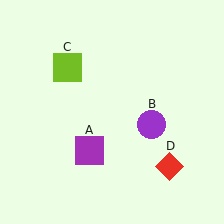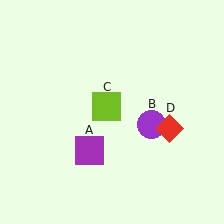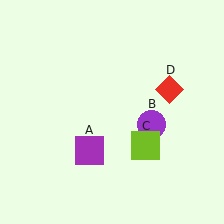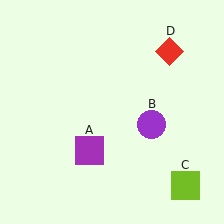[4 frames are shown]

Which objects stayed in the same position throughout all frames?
Purple square (object A) and purple circle (object B) remained stationary.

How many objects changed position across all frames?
2 objects changed position: lime square (object C), red diamond (object D).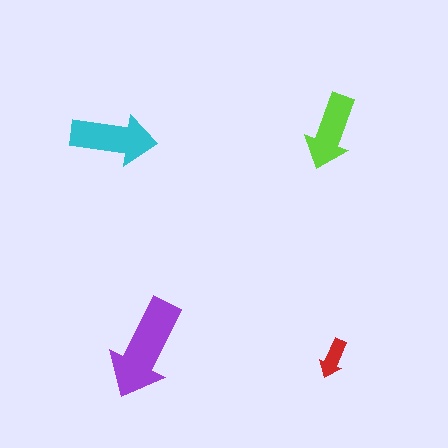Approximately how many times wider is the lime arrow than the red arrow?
About 2 times wider.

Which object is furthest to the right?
The red arrow is rightmost.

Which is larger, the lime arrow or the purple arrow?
The purple one.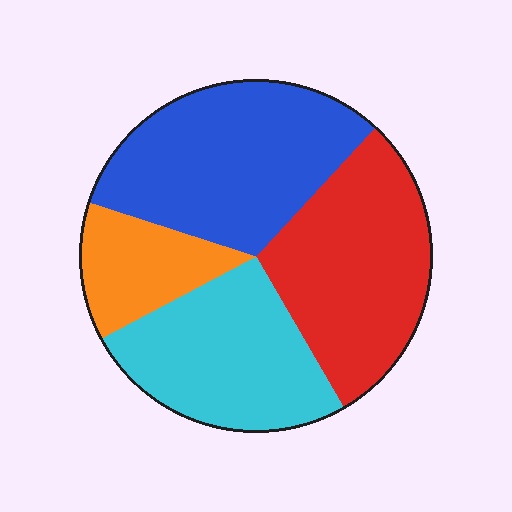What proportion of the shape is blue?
Blue takes up about one third (1/3) of the shape.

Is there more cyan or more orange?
Cyan.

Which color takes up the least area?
Orange, at roughly 15%.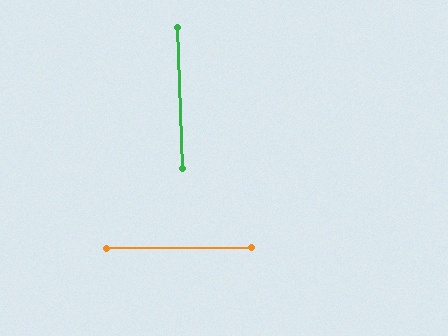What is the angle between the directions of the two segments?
Approximately 89 degrees.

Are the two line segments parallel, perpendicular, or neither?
Perpendicular — they meet at approximately 89°.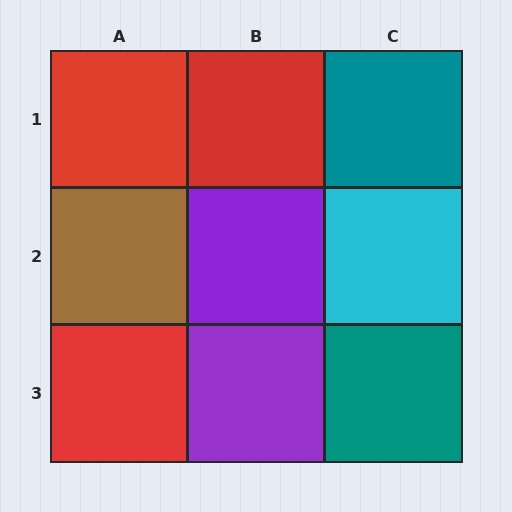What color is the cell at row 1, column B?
Red.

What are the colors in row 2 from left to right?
Brown, purple, cyan.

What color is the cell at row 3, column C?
Teal.